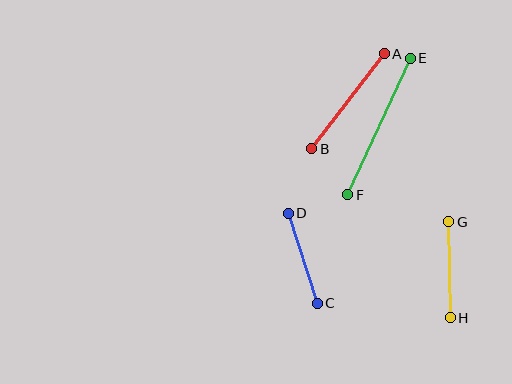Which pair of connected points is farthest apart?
Points E and F are farthest apart.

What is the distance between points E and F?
The distance is approximately 150 pixels.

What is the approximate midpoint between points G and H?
The midpoint is at approximately (450, 270) pixels.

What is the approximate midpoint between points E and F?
The midpoint is at approximately (379, 127) pixels.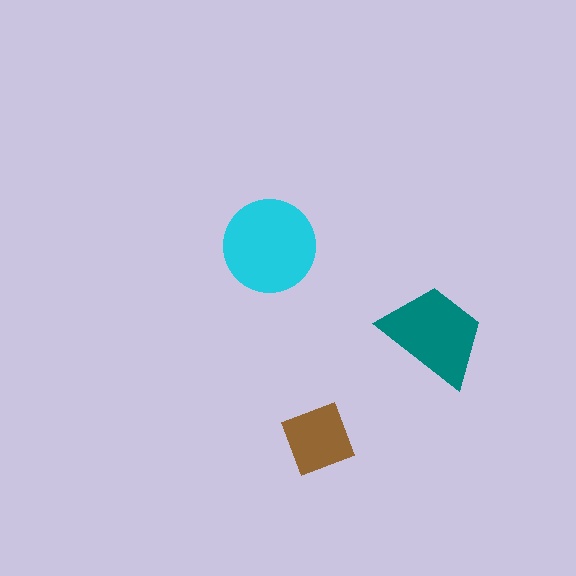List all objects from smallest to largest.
The brown square, the teal trapezoid, the cyan circle.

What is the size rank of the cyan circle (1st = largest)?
1st.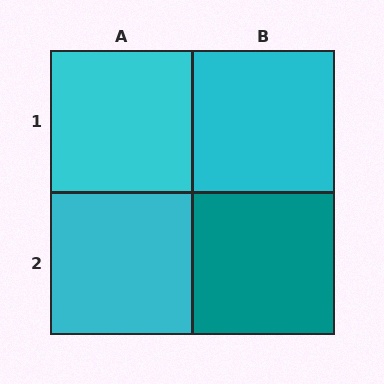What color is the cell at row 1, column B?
Cyan.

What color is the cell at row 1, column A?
Cyan.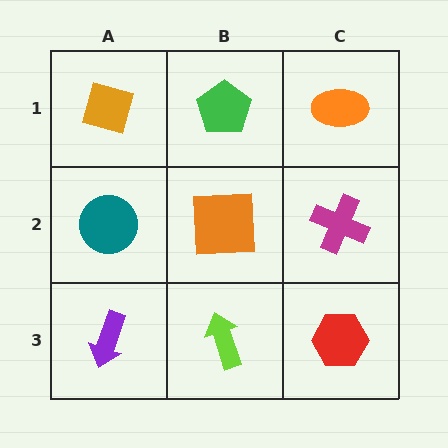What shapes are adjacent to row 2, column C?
An orange ellipse (row 1, column C), a red hexagon (row 3, column C), an orange square (row 2, column B).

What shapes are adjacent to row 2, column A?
An orange diamond (row 1, column A), a purple arrow (row 3, column A), an orange square (row 2, column B).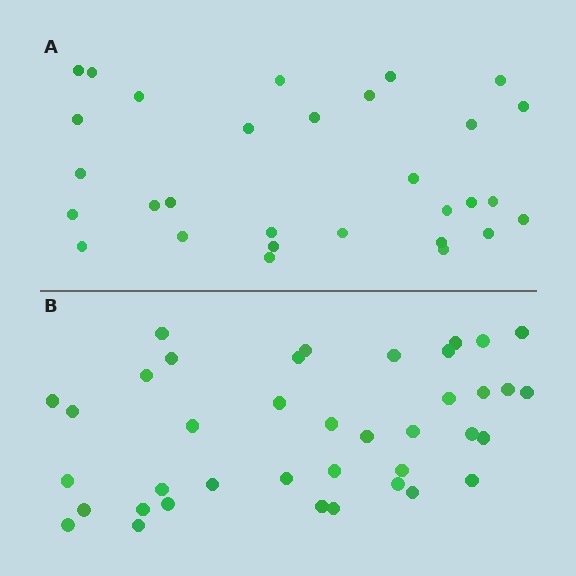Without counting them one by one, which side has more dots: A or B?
Region B (the bottom region) has more dots.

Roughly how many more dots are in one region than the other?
Region B has roughly 8 or so more dots than region A.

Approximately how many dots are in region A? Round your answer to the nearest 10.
About 30 dots.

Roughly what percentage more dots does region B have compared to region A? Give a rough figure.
About 30% more.